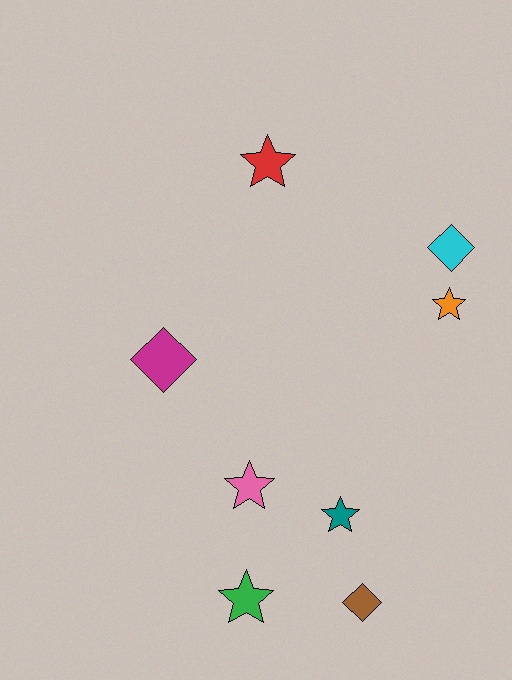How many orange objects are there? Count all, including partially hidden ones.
There is 1 orange object.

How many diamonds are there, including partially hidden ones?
There are 3 diamonds.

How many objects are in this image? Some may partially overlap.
There are 8 objects.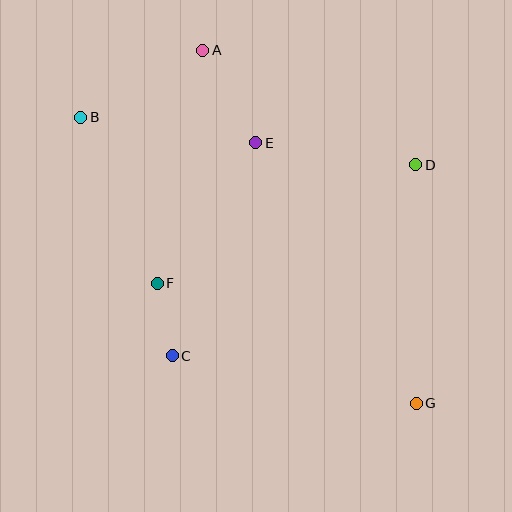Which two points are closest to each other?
Points C and F are closest to each other.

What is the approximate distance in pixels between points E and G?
The distance between E and G is approximately 306 pixels.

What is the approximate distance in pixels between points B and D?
The distance between B and D is approximately 338 pixels.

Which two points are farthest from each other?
Points B and G are farthest from each other.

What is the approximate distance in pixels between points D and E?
The distance between D and E is approximately 161 pixels.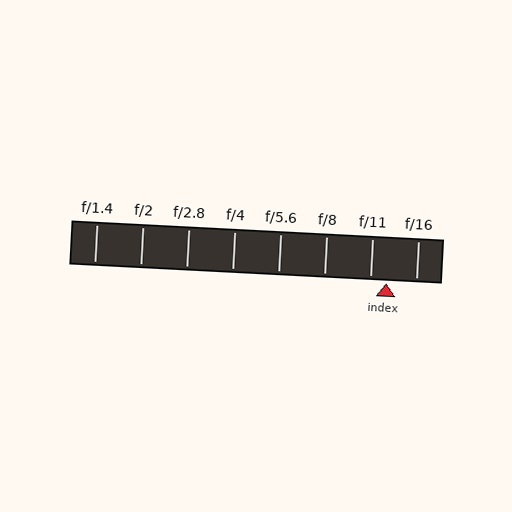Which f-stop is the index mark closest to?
The index mark is closest to f/11.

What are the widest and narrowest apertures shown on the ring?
The widest aperture shown is f/1.4 and the narrowest is f/16.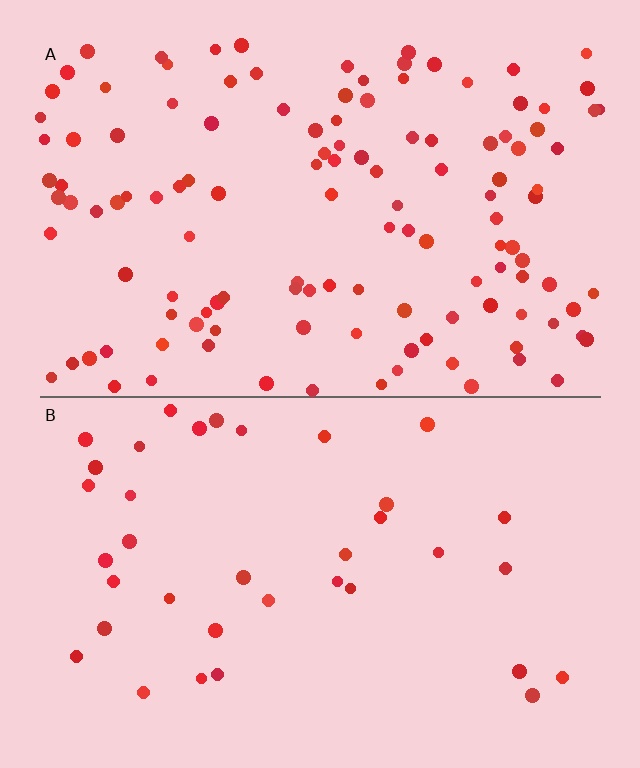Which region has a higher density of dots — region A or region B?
A (the top).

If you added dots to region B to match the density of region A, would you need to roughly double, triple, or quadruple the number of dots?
Approximately triple.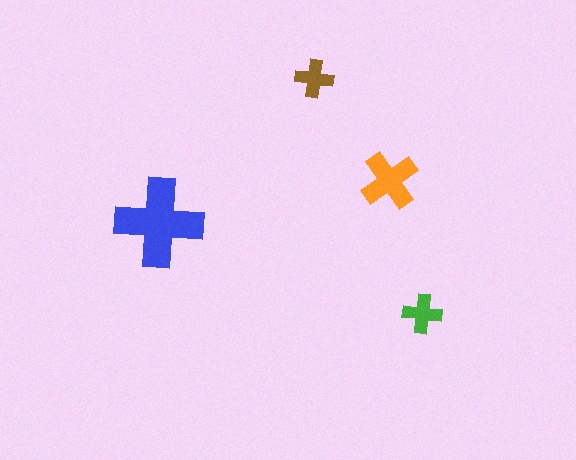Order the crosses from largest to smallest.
the blue one, the orange one, the green one, the brown one.